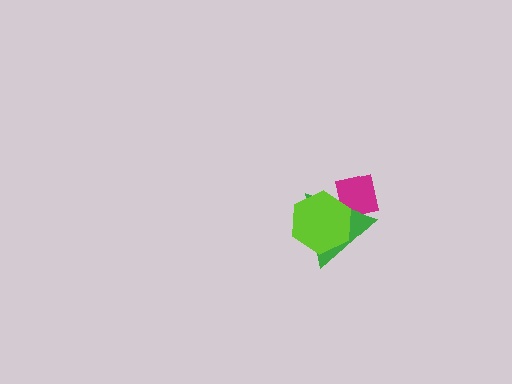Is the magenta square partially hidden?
Yes, it is partially covered by another shape.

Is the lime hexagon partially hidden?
No, no other shape covers it.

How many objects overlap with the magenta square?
2 objects overlap with the magenta square.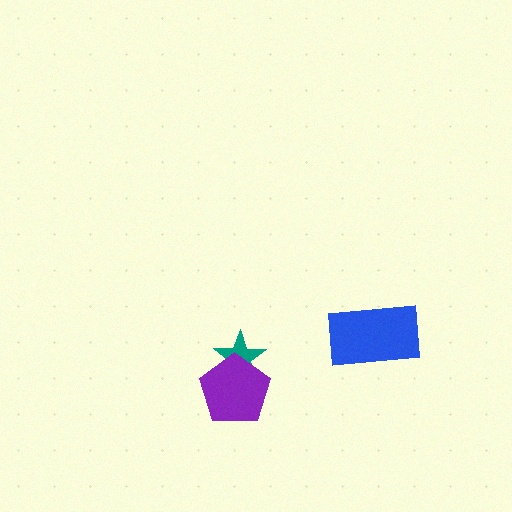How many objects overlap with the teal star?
1 object overlaps with the teal star.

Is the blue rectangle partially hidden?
No, no other shape covers it.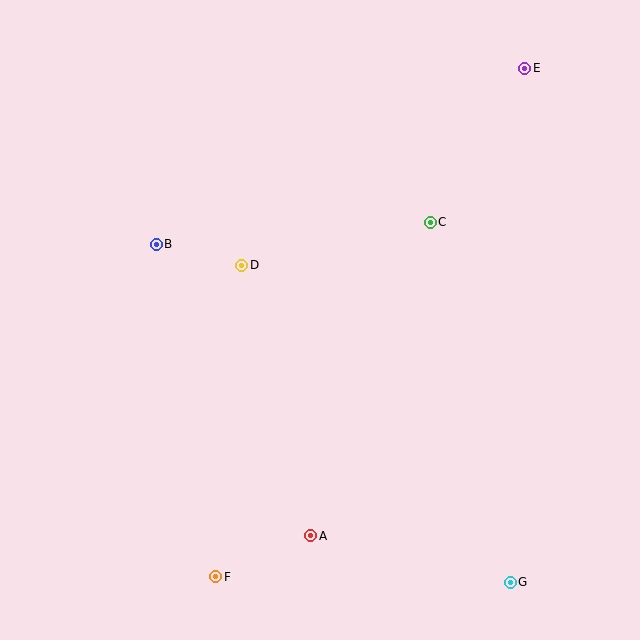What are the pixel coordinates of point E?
Point E is at (525, 69).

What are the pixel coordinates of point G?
Point G is at (510, 582).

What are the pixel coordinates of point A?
Point A is at (311, 536).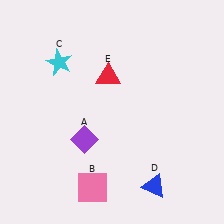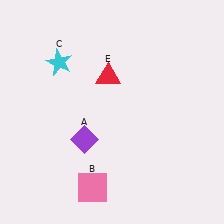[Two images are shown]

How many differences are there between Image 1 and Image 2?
There is 1 difference between the two images.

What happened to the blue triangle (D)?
The blue triangle (D) was removed in Image 2. It was in the bottom-right area of Image 1.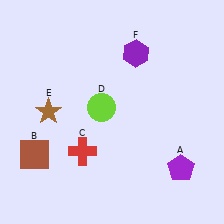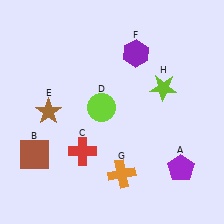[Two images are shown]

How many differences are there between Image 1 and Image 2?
There are 2 differences between the two images.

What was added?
An orange cross (G), a lime star (H) were added in Image 2.